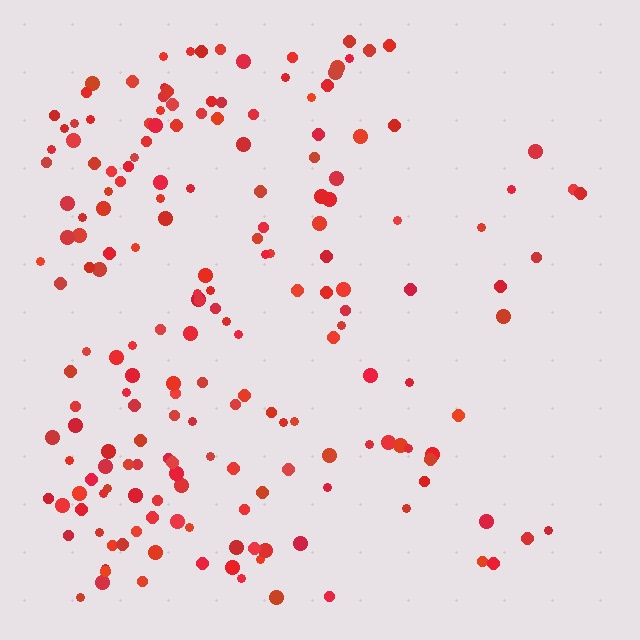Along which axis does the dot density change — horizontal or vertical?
Horizontal.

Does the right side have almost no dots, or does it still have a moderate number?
Still a moderate number, just noticeably fewer than the left.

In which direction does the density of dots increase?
From right to left, with the left side densest.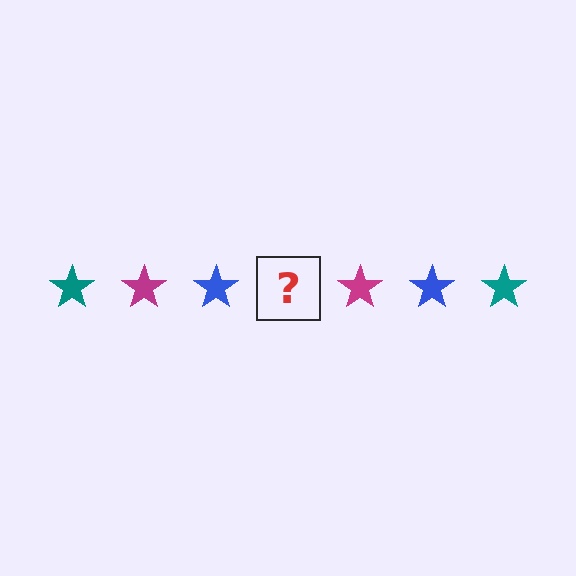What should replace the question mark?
The question mark should be replaced with a teal star.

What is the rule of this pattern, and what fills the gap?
The rule is that the pattern cycles through teal, magenta, blue stars. The gap should be filled with a teal star.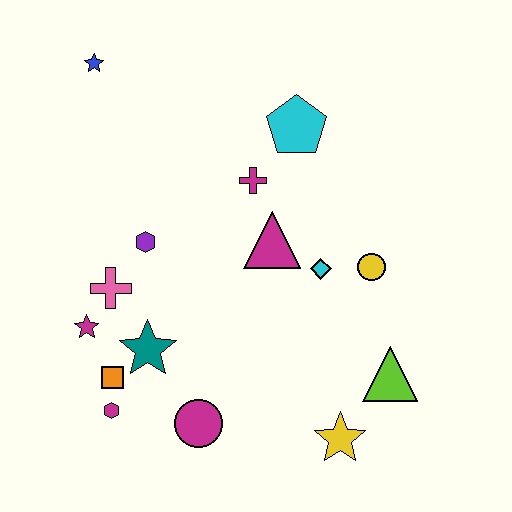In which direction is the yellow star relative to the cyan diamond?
The yellow star is below the cyan diamond.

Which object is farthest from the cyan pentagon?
The magenta hexagon is farthest from the cyan pentagon.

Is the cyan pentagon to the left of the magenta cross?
No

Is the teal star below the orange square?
No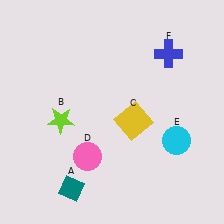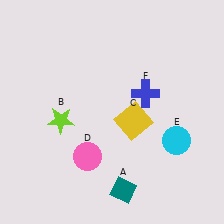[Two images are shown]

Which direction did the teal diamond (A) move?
The teal diamond (A) moved right.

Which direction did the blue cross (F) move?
The blue cross (F) moved down.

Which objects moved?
The objects that moved are: the teal diamond (A), the blue cross (F).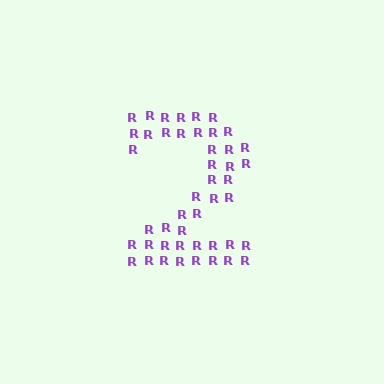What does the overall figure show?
The overall figure shows the digit 2.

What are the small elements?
The small elements are letter R's.